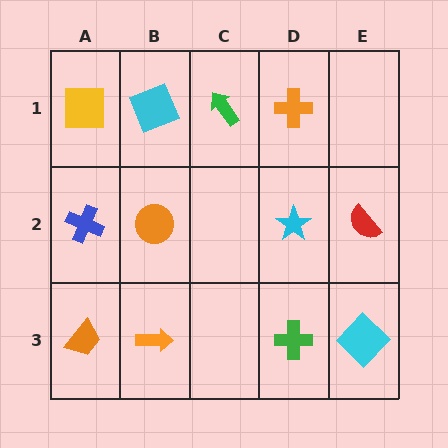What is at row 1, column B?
A cyan square.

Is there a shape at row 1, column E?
No, that cell is empty.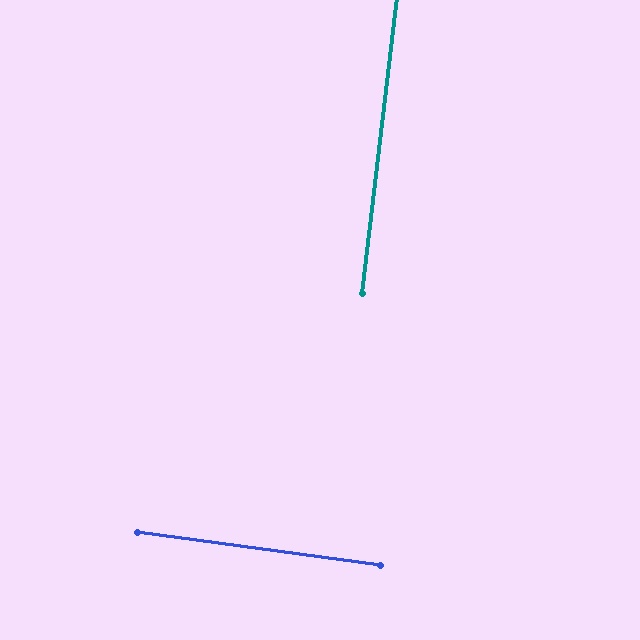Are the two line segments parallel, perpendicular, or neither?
Perpendicular — they meet at approximately 89°.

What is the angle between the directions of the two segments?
Approximately 89 degrees.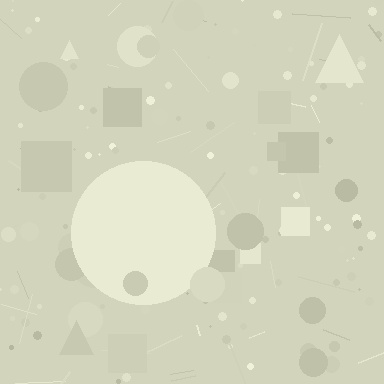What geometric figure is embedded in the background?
A circle is embedded in the background.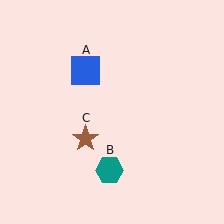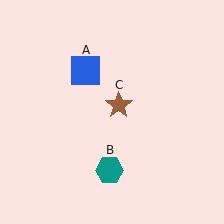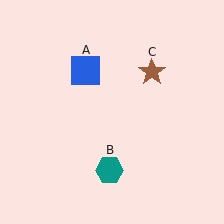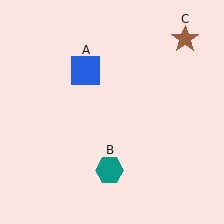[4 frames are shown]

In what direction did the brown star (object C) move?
The brown star (object C) moved up and to the right.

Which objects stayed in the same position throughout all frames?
Blue square (object A) and teal hexagon (object B) remained stationary.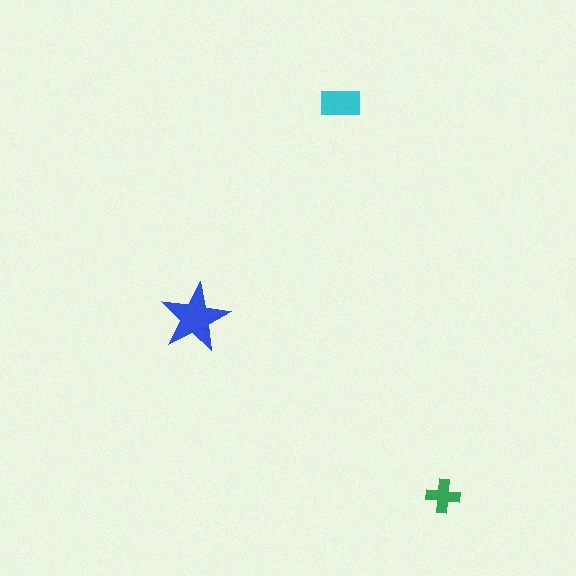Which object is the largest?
The blue star.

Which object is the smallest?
The green cross.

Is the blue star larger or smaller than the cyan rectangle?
Larger.